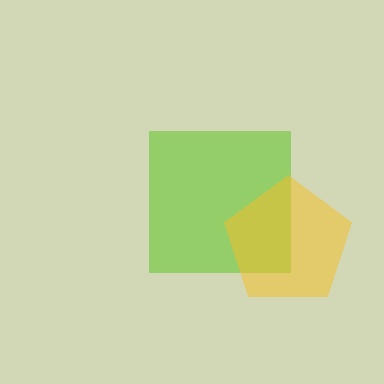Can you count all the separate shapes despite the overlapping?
Yes, there are 2 separate shapes.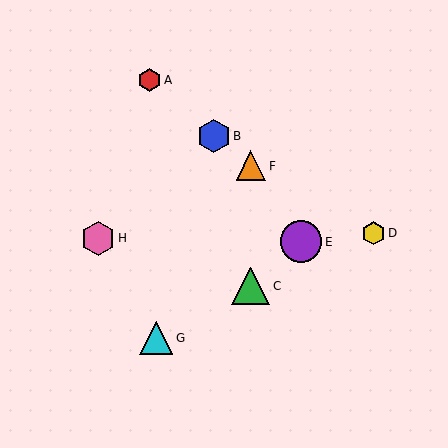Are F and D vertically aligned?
No, F is at x≈251 and D is at x≈374.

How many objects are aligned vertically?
2 objects (C, F) are aligned vertically.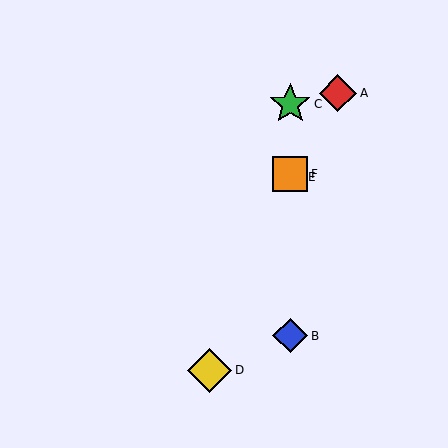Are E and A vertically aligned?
No, E is at x≈290 and A is at x≈338.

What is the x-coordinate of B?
Object B is at x≈290.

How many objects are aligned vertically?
4 objects (B, C, E, F) are aligned vertically.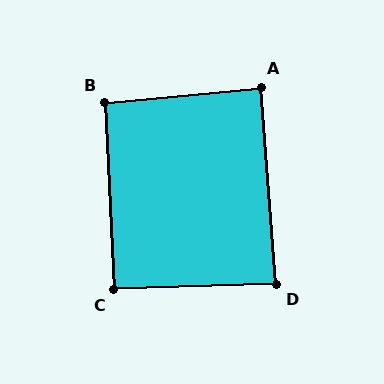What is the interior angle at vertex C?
Approximately 91 degrees (approximately right).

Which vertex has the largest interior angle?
B, at approximately 93 degrees.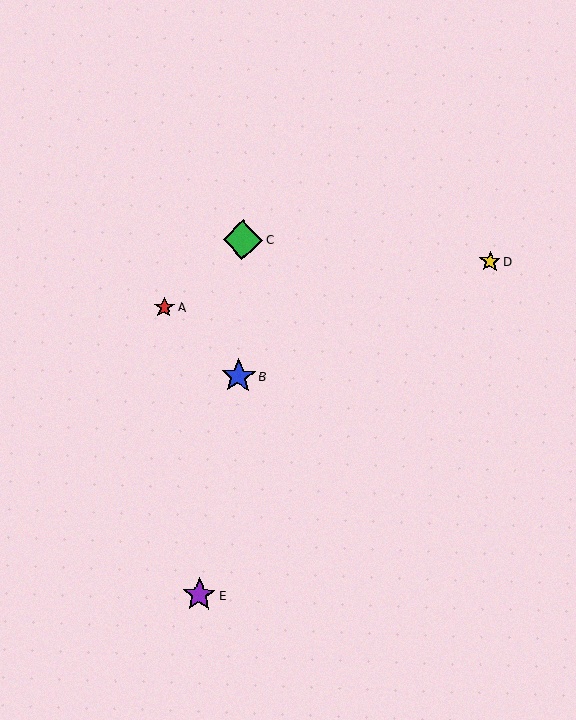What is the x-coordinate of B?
Object B is at x≈238.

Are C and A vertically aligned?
No, C is at x≈243 and A is at x≈164.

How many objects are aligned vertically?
2 objects (B, C) are aligned vertically.